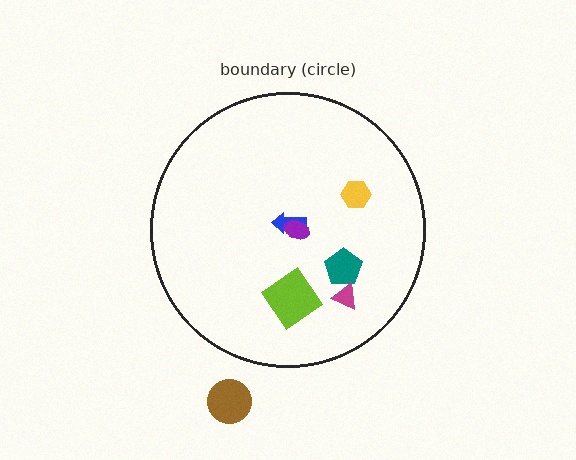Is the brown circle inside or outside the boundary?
Outside.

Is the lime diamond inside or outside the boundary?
Inside.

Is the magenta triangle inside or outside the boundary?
Inside.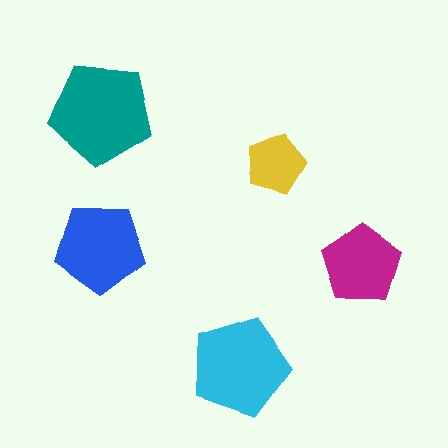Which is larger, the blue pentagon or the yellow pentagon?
The blue one.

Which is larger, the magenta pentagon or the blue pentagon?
The blue one.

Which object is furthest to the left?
The teal pentagon is leftmost.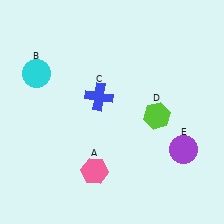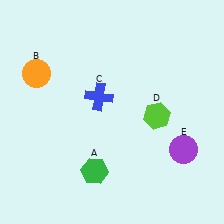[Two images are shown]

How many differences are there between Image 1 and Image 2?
There are 2 differences between the two images.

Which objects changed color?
A changed from pink to green. B changed from cyan to orange.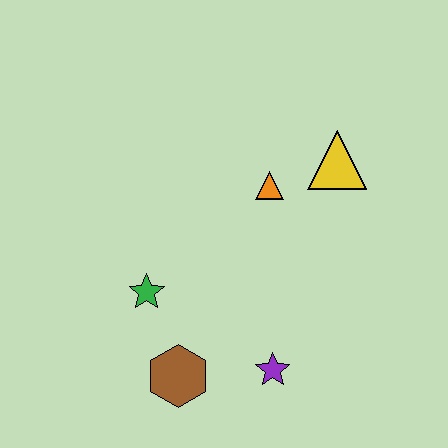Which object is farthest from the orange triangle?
The brown hexagon is farthest from the orange triangle.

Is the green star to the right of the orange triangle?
No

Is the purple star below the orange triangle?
Yes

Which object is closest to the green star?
The brown hexagon is closest to the green star.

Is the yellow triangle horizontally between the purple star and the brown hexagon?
No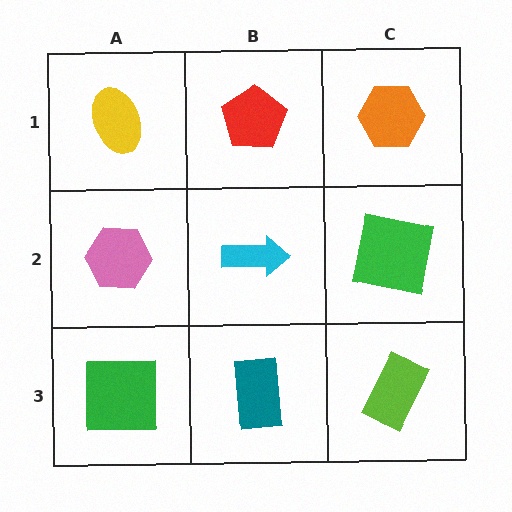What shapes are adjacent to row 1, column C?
A green square (row 2, column C), a red pentagon (row 1, column B).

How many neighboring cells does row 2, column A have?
3.